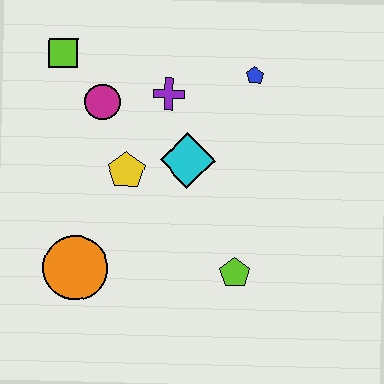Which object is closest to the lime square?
The magenta circle is closest to the lime square.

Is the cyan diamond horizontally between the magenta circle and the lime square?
No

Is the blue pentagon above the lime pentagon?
Yes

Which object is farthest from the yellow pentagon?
The blue pentagon is farthest from the yellow pentagon.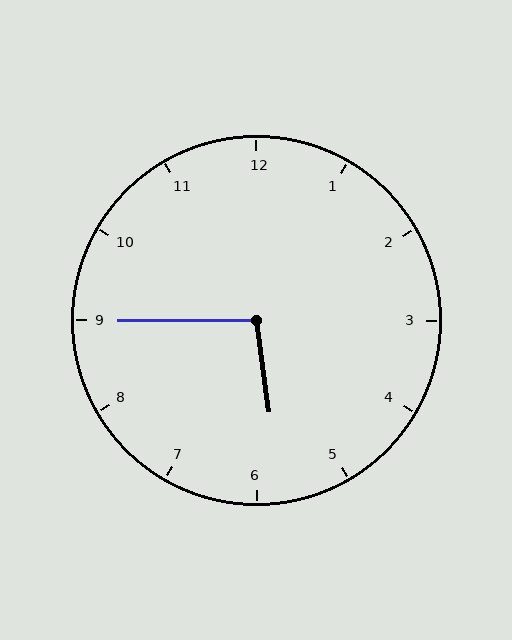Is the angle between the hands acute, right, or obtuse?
It is obtuse.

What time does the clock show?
5:45.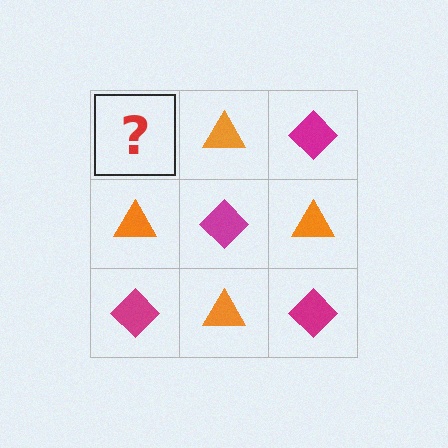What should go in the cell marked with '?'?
The missing cell should contain a magenta diamond.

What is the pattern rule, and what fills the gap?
The rule is that it alternates magenta diamond and orange triangle in a checkerboard pattern. The gap should be filled with a magenta diamond.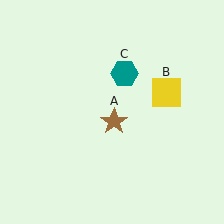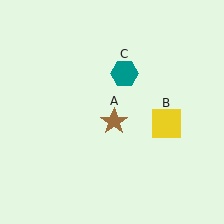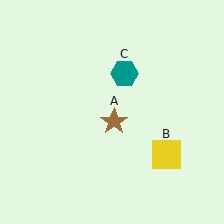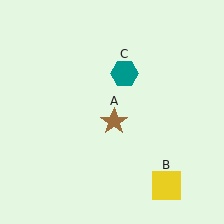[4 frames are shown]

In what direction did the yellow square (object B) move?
The yellow square (object B) moved down.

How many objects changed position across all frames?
1 object changed position: yellow square (object B).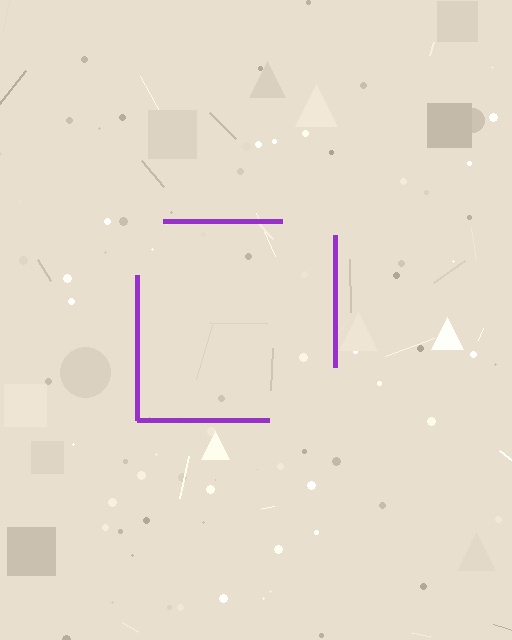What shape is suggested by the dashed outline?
The dashed outline suggests a square.